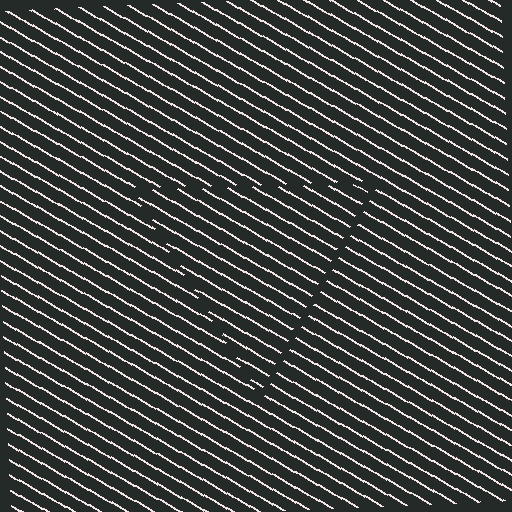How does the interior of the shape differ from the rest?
The interior of the shape contains the same grating, shifted by half a period — the contour is defined by the phase discontinuity where line-ends from the inner and outer gratings abut.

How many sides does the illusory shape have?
3 sides — the line-ends trace a triangle.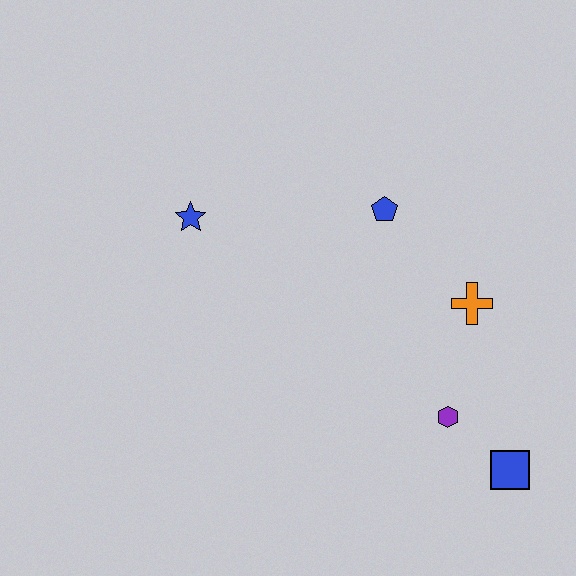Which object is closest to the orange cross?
The purple hexagon is closest to the orange cross.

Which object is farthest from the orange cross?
The blue star is farthest from the orange cross.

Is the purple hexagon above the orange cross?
No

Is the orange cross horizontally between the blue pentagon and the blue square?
Yes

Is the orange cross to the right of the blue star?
Yes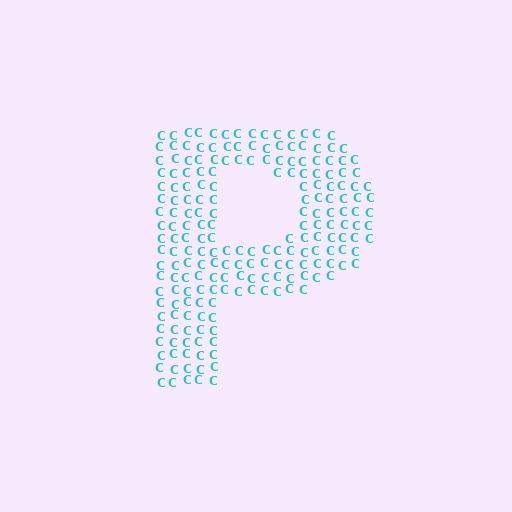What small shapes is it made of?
It is made of small letter C's.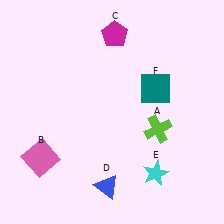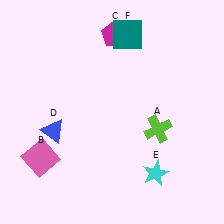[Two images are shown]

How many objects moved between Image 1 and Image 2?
2 objects moved between the two images.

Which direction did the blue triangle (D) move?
The blue triangle (D) moved up.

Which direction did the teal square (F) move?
The teal square (F) moved up.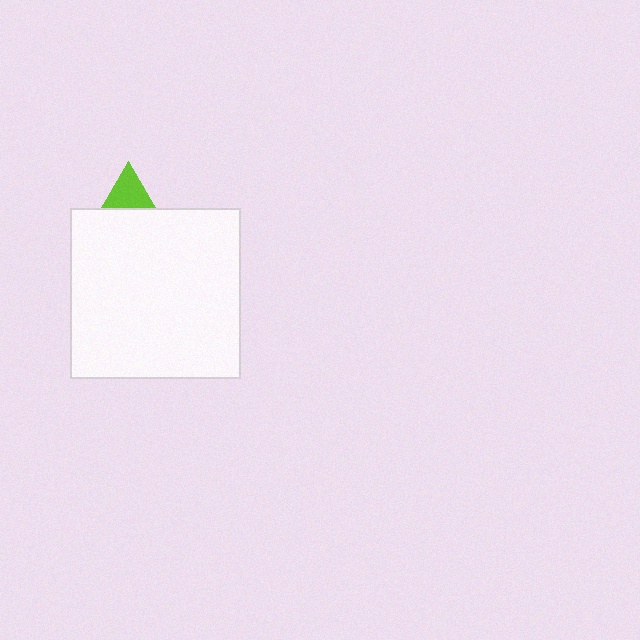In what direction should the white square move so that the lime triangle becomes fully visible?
The white square should move down. That is the shortest direction to clear the overlap and leave the lime triangle fully visible.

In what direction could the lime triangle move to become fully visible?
The lime triangle could move up. That would shift it out from behind the white square entirely.